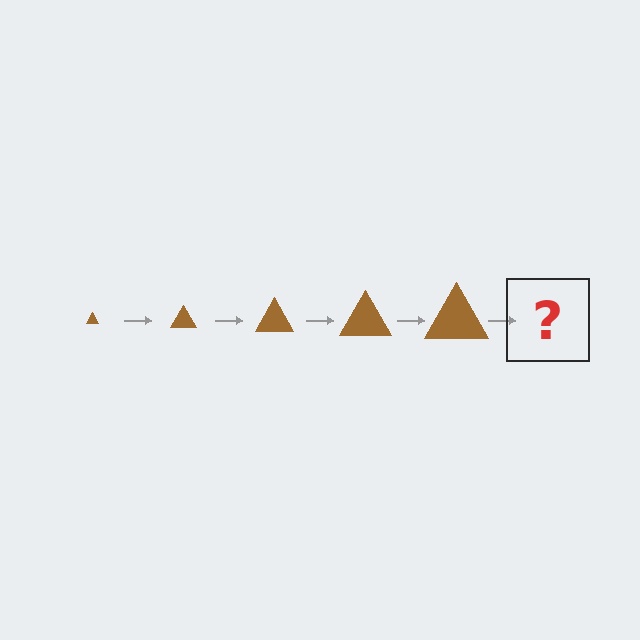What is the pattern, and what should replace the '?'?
The pattern is that the triangle gets progressively larger each step. The '?' should be a brown triangle, larger than the previous one.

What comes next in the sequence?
The next element should be a brown triangle, larger than the previous one.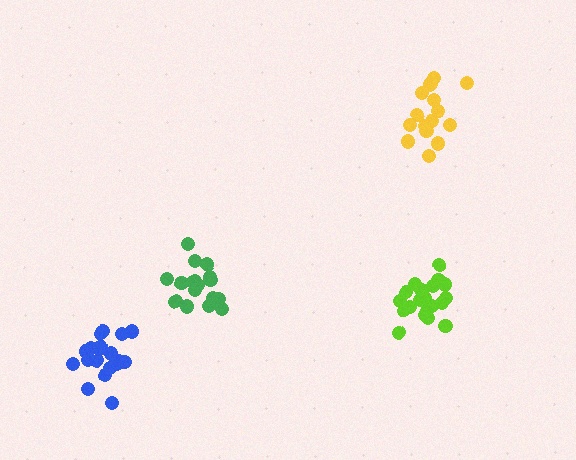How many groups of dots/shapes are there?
There are 4 groups.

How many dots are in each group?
Group 1: 21 dots, Group 2: 19 dots, Group 3: 19 dots, Group 4: 16 dots (75 total).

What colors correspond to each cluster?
The clusters are colored: lime, blue, green, yellow.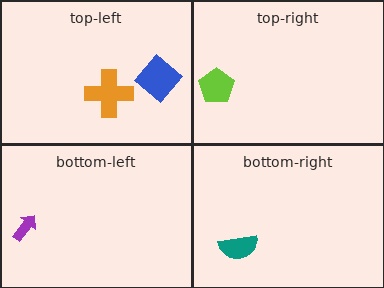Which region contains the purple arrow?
The bottom-left region.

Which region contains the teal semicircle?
The bottom-right region.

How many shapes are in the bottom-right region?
1.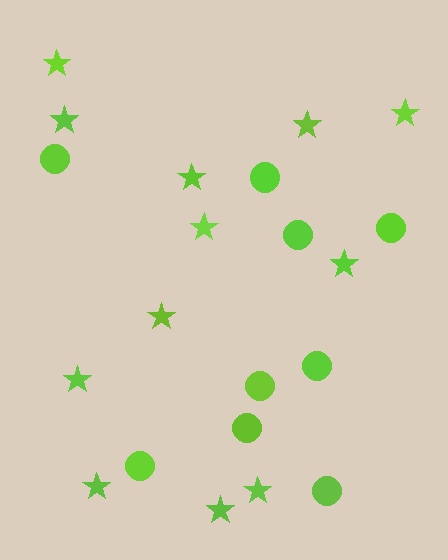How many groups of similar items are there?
There are 2 groups: one group of circles (9) and one group of stars (12).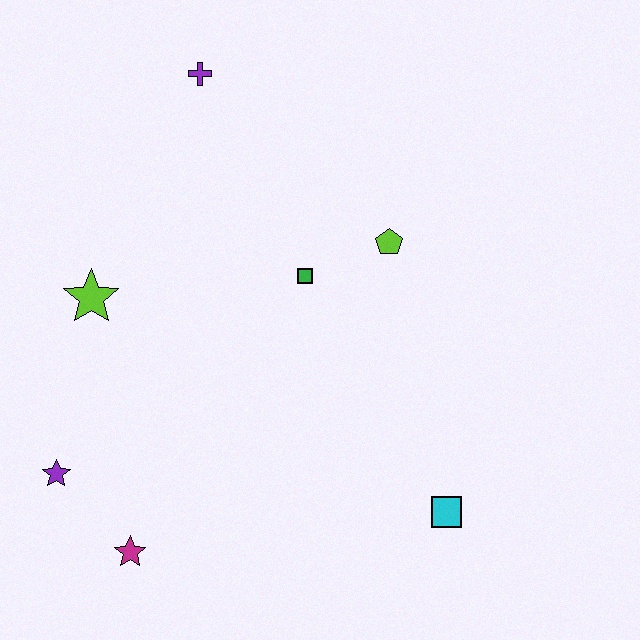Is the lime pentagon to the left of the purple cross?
No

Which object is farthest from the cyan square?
The purple cross is farthest from the cyan square.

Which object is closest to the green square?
The lime pentagon is closest to the green square.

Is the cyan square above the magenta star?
Yes